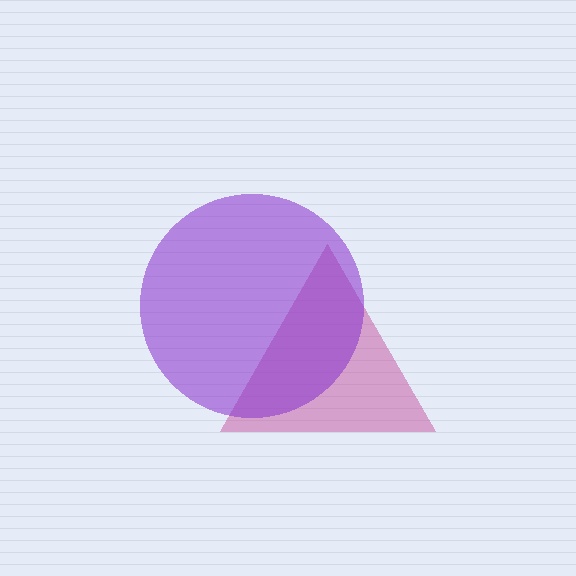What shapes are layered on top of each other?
The layered shapes are: a magenta triangle, a purple circle.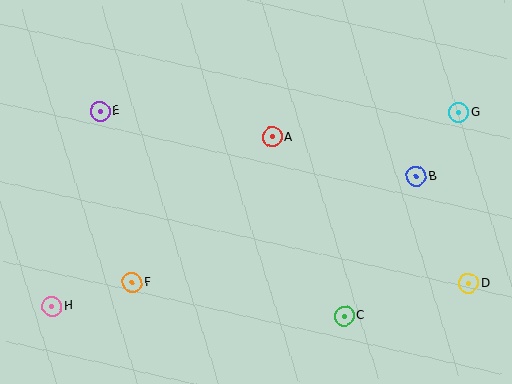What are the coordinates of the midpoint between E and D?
The midpoint between E and D is at (284, 198).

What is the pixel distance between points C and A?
The distance between C and A is 193 pixels.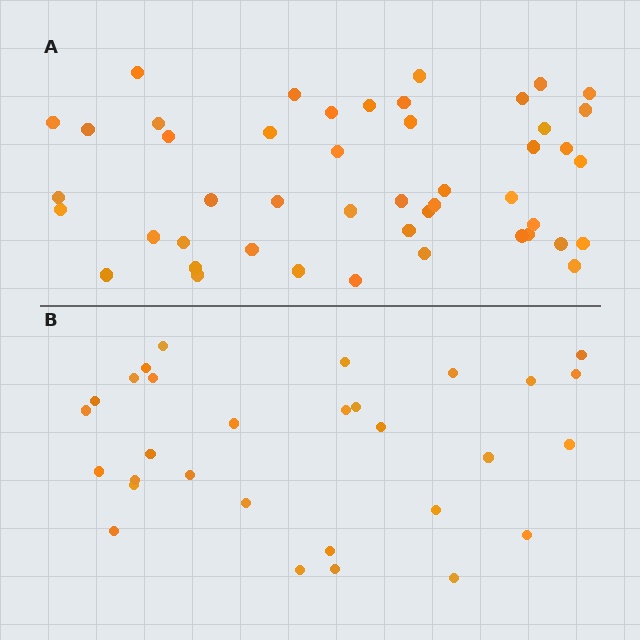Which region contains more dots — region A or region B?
Region A (the top region) has more dots.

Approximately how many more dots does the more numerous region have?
Region A has approximately 15 more dots than region B.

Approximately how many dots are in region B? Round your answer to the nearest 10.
About 30 dots.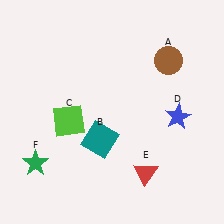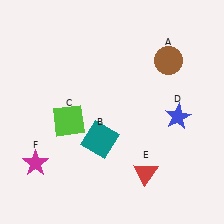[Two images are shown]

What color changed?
The star (F) changed from green in Image 1 to magenta in Image 2.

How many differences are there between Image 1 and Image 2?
There is 1 difference between the two images.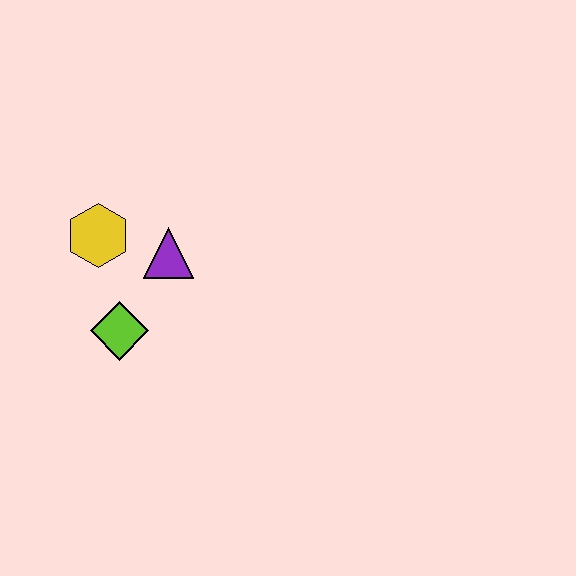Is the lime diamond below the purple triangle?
Yes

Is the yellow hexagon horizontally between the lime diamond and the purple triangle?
No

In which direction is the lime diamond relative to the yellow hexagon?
The lime diamond is below the yellow hexagon.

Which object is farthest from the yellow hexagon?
The lime diamond is farthest from the yellow hexagon.